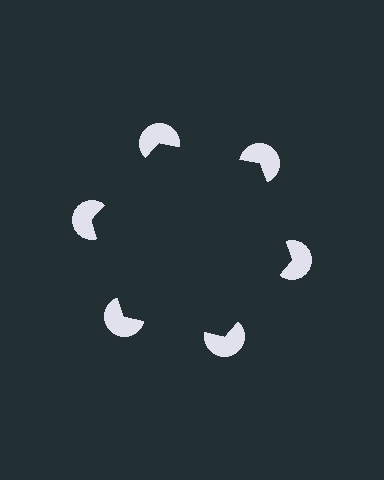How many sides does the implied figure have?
6 sides.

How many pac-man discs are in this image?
There are 6 — one at each vertex of the illusory hexagon.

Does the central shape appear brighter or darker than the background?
It typically appears slightly darker than the background, even though no actual brightness change is drawn.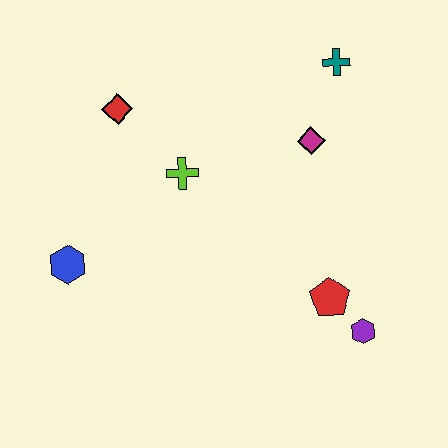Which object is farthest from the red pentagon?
The red diamond is farthest from the red pentagon.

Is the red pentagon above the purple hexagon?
Yes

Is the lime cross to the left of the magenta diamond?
Yes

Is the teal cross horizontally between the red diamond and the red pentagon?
No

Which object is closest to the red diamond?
The lime cross is closest to the red diamond.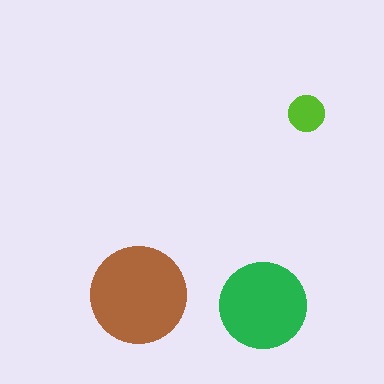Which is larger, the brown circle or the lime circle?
The brown one.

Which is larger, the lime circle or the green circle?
The green one.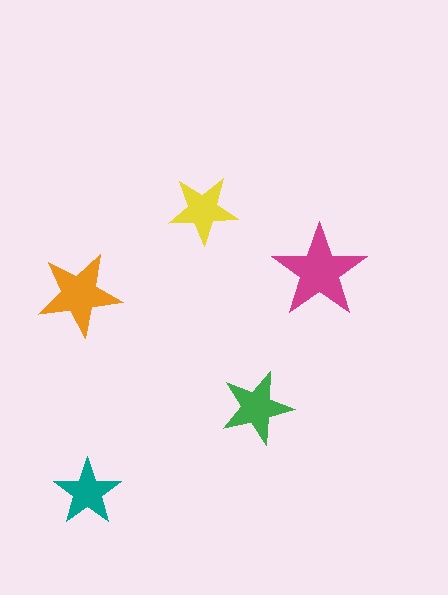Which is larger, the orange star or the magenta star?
The magenta one.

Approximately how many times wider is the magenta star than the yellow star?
About 1.5 times wider.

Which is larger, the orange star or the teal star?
The orange one.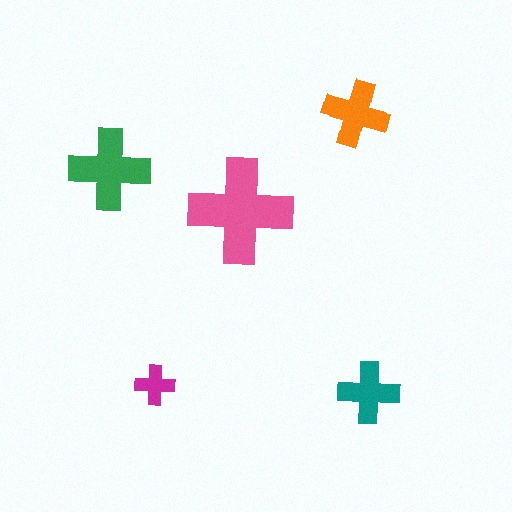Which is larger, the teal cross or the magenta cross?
The teal one.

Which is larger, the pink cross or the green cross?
The pink one.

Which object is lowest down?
The teal cross is bottommost.